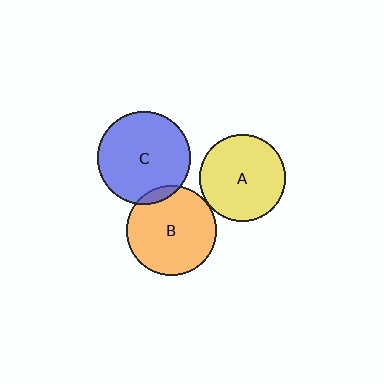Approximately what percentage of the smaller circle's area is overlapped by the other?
Approximately 5%.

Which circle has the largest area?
Circle C (blue).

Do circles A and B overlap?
Yes.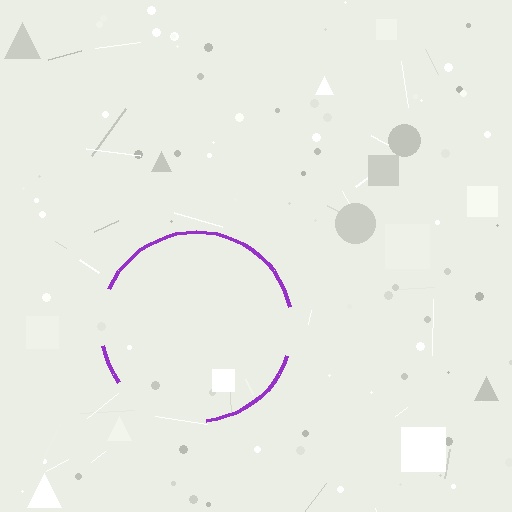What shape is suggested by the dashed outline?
The dashed outline suggests a circle.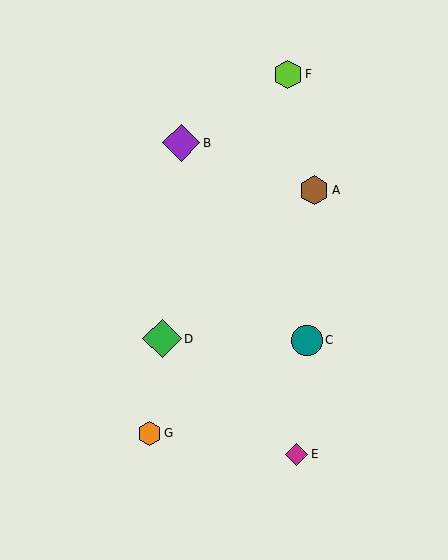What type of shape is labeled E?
Shape E is a magenta diamond.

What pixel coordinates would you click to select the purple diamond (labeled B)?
Click at (181, 143) to select the purple diamond B.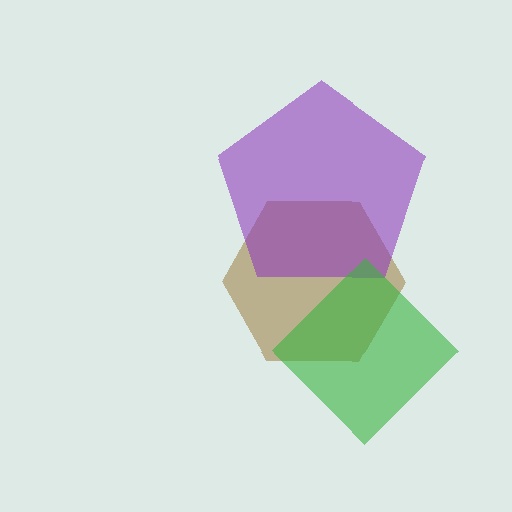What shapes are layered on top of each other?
The layered shapes are: a brown hexagon, a purple pentagon, a green diamond.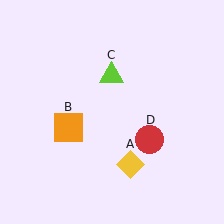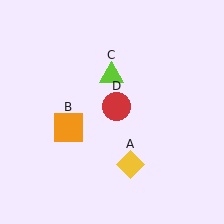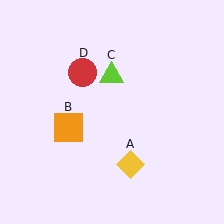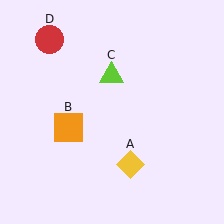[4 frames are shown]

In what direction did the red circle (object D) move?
The red circle (object D) moved up and to the left.